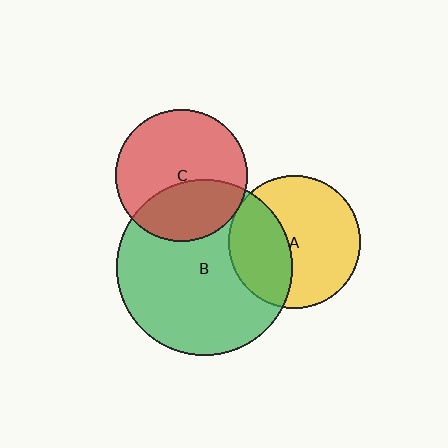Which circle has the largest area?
Circle B (green).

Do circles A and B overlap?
Yes.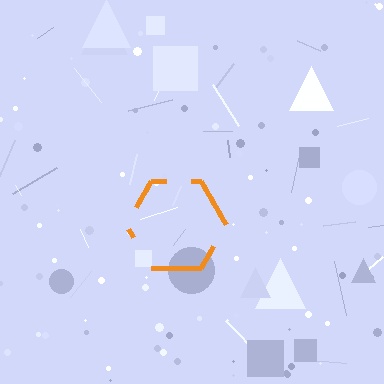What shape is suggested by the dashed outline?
The dashed outline suggests a hexagon.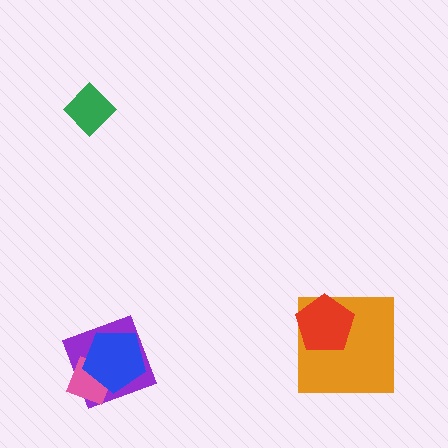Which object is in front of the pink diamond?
The blue pentagon is in front of the pink diamond.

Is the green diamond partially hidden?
No, no other shape covers it.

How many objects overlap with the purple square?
2 objects overlap with the purple square.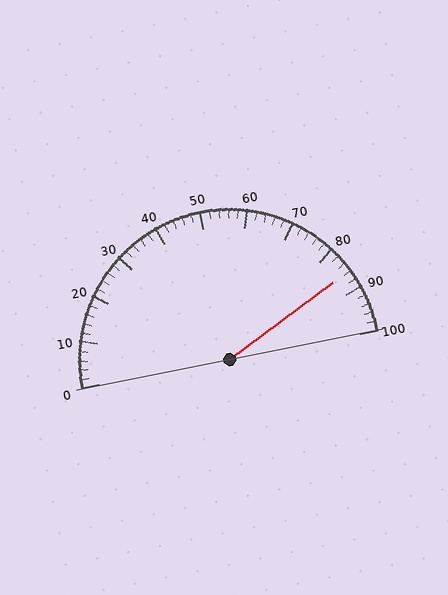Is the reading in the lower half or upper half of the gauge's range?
The reading is in the upper half of the range (0 to 100).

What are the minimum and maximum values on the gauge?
The gauge ranges from 0 to 100.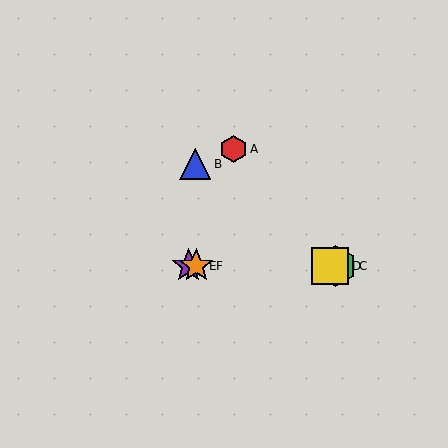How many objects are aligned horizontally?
4 objects (C, D, E, F) are aligned horizontally.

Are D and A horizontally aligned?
No, D is at y≈266 and A is at y≈149.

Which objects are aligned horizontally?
Objects C, D, E, F are aligned horizontally.